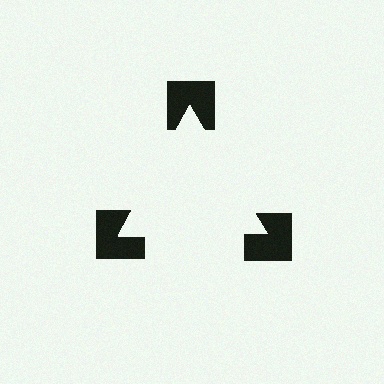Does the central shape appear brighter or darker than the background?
It typically appears slightly brighter than the background, even though no actual brightness change is drawn.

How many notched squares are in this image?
There are 3 — one at each vertex of the illusory triangle.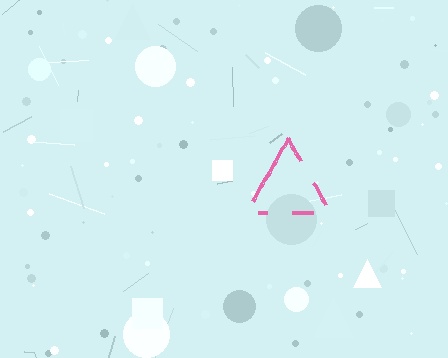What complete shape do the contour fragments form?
The contour fragments form a triangle.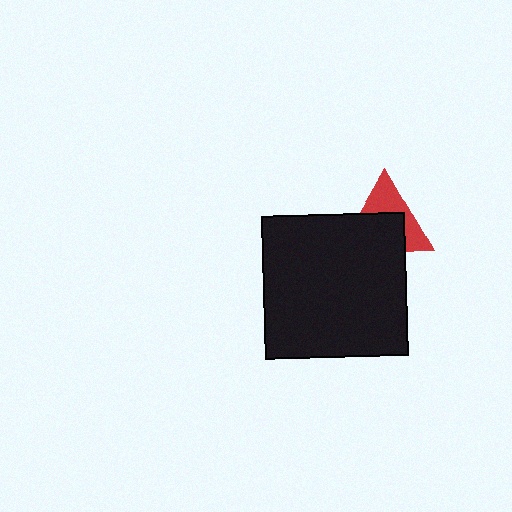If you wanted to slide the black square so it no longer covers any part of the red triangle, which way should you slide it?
Slide it down — that is the most direct way to separate the two shapes.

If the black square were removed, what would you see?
You would see the complete red triangle.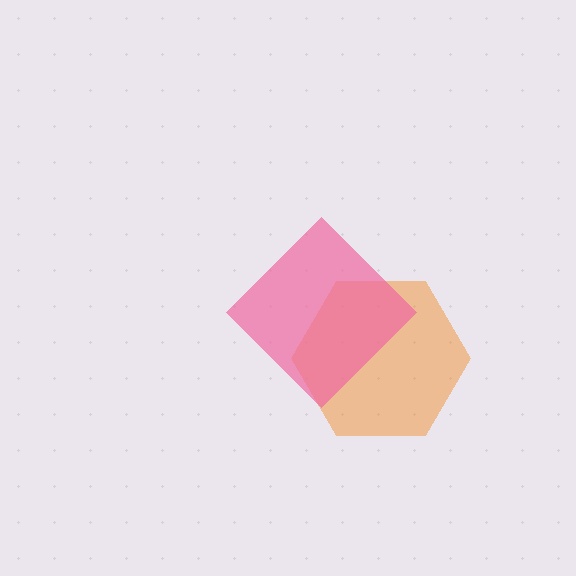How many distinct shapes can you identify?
There are 2 distinct shapes: an orange hexagon, a pink diamond.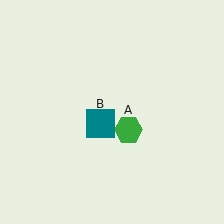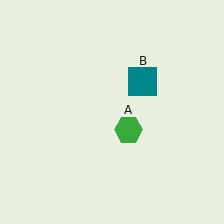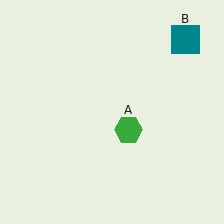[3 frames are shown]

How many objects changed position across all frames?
1 object changed position: teal square (object B).